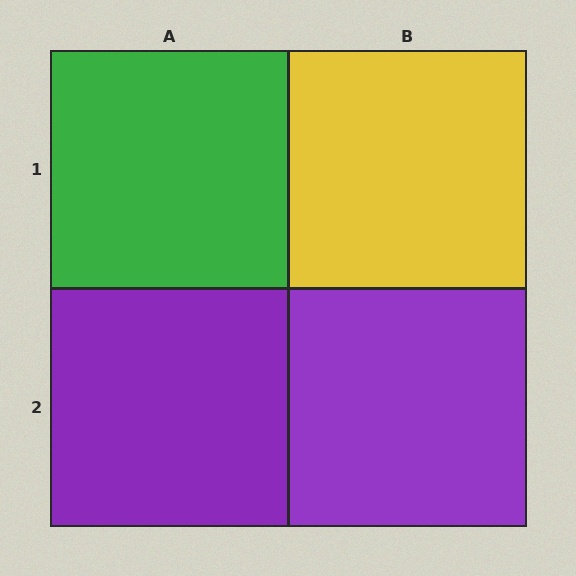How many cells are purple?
2 cells are purple.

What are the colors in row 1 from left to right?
Green, yellow.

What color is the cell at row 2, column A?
Purple.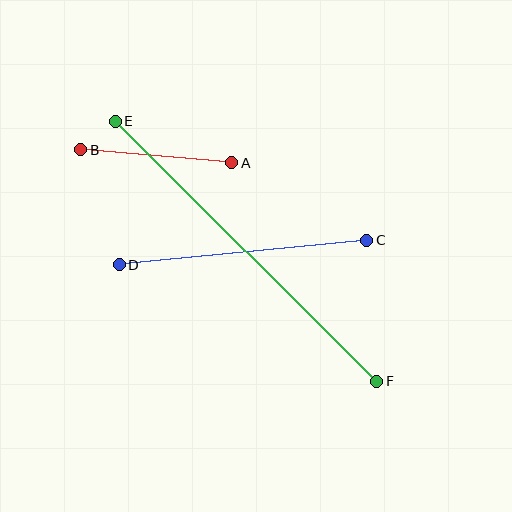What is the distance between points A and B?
The distance is approximately 151 pixels.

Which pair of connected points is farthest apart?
Points E and F are farthest apart.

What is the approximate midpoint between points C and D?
The midpoint is at approximately (243, 253) pixels.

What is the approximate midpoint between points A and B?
The midpoint is at approximately (156, 156) pixels.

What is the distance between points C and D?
The distance is approximately 249 pixels.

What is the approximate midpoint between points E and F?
The midpoint is at approximately (246, 251) pixels.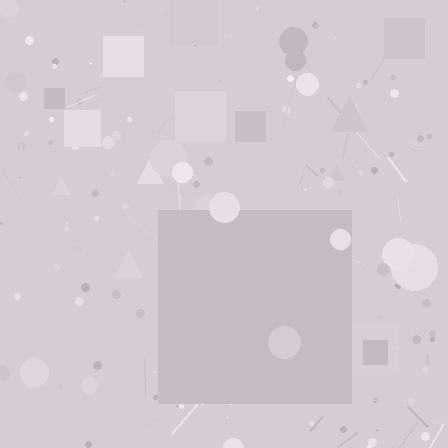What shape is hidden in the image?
A square is hidden in the image.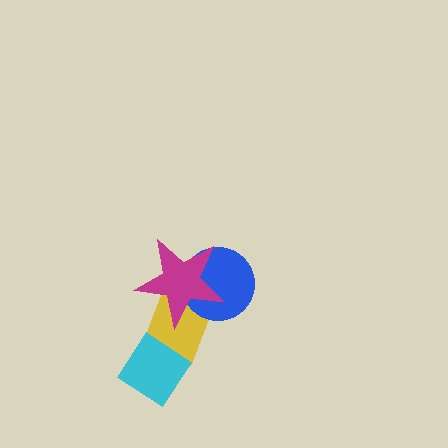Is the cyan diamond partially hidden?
No, no other shape covers it.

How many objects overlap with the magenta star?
2 objects overlap with the magenta star.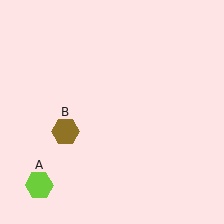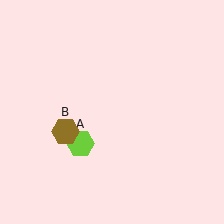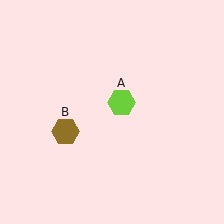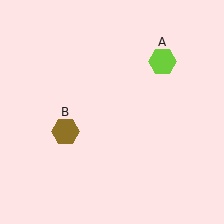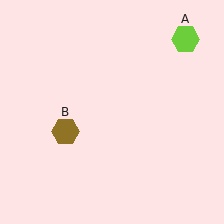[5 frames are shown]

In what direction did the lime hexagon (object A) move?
The lime hexagon (object A) moved up and to the right.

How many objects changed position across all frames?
1 object changed position: lime hexagon (object A).